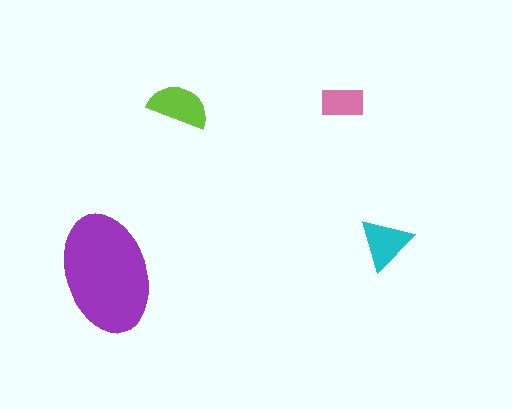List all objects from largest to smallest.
The purple ellipse, the lime semicircle, the cyan triangle, the pink rectangle.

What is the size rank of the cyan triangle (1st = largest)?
3rd.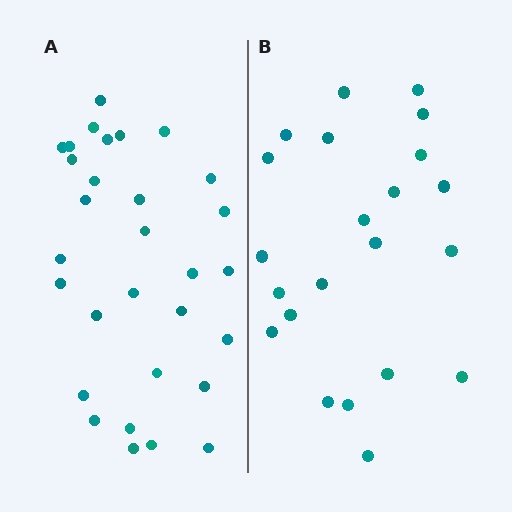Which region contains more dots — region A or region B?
Region A (the left region) has more dots.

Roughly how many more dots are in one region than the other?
Region A has roughly 8 or so more dots than region B.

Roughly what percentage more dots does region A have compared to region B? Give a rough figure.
About 35% more.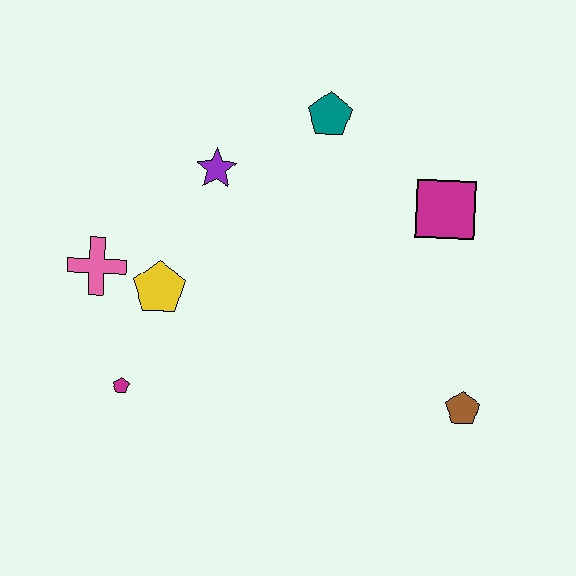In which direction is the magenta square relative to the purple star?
The magenta square is to the right of the purple star.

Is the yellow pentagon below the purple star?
Yes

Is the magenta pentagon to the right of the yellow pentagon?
No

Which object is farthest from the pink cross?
The brown pentagon is farthest from the pink cross.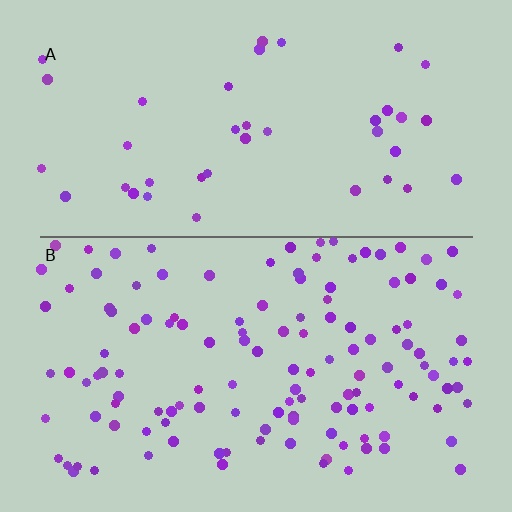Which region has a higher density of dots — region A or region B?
B (the bottom).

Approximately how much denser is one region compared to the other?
Approximately 3.1× — region B over region A.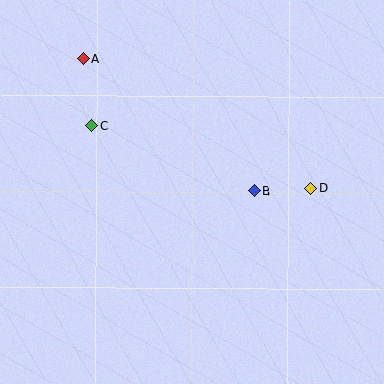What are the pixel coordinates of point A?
Point A is at (83, 59).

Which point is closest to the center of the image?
Point B at (254, 191) is closest to the center.